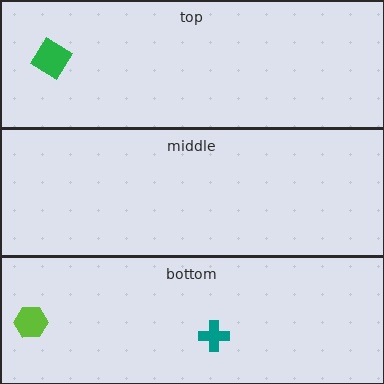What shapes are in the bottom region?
The teal cross, the lime hexagon.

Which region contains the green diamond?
The top region.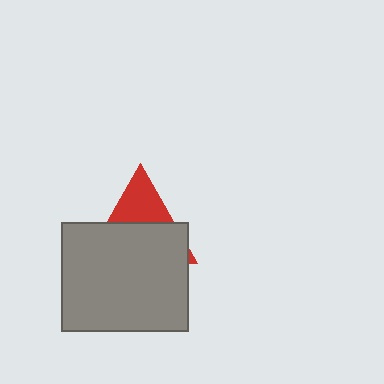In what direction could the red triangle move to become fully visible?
The red triangle could move up. That would shift it out from behind the gray rectangle entirely.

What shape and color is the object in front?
The object in front is a gray rectangle.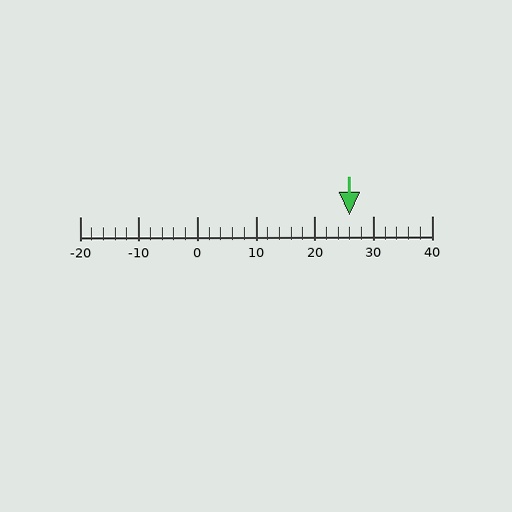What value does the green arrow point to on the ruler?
The green arrow points to approximately 26.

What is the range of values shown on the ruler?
The ruler shows values from -20 to 40.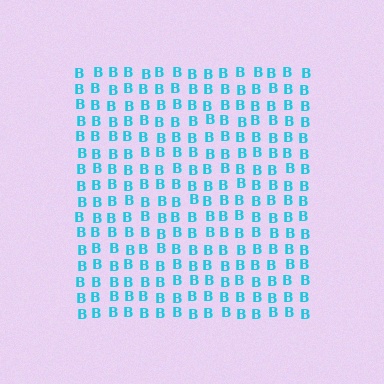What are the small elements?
The small elements are letter B's.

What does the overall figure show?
The overall figure shows a square.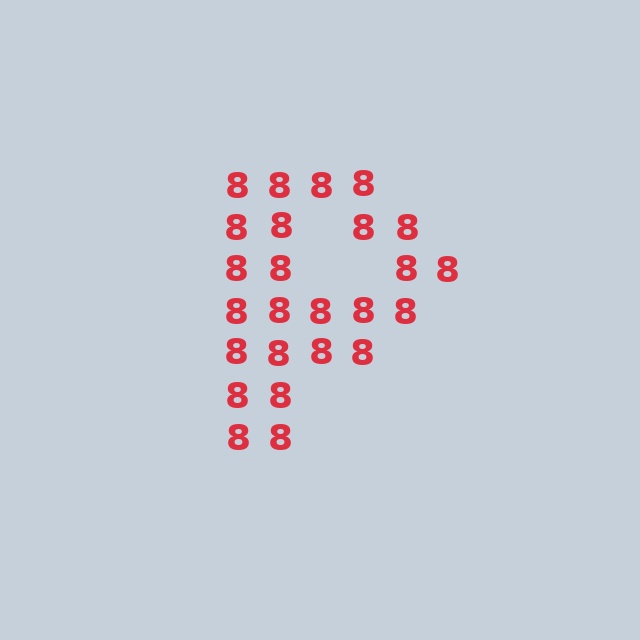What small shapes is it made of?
It is made of small digit 8's.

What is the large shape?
The large shape is the letter P.